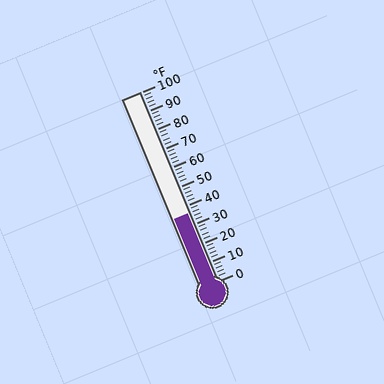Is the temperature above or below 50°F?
The temperature is below 50°F.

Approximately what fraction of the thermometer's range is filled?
The thermometer is filled to approximately 35% of its range.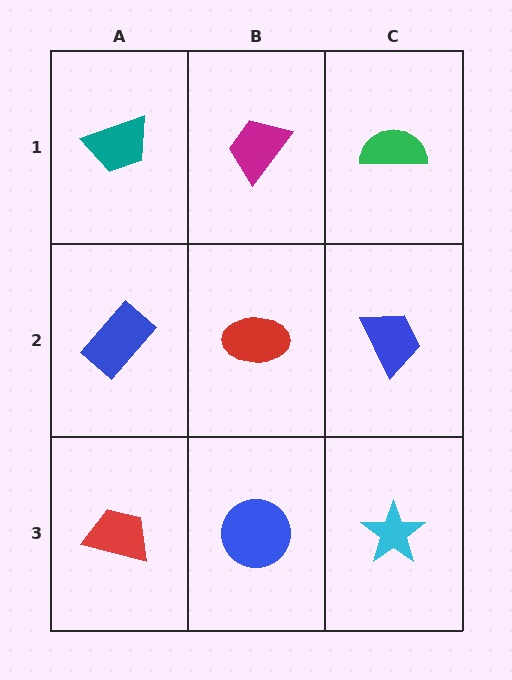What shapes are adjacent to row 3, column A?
A blue rectangle (row 2, column A), a blue circle (row 3, column B).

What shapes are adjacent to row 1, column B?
A red ellipse (row 2, column B), a teal trapezoid (row 1, column A), a green semicircle (row 1, column C).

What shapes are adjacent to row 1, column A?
A blue rectangle (row 2, column A), a magenta trapezoid (row 1, column B).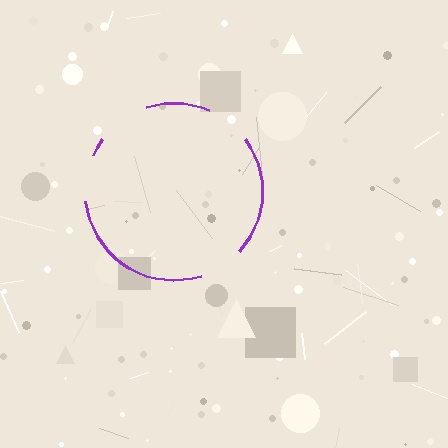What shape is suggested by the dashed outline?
The dashed outline suggests a circle.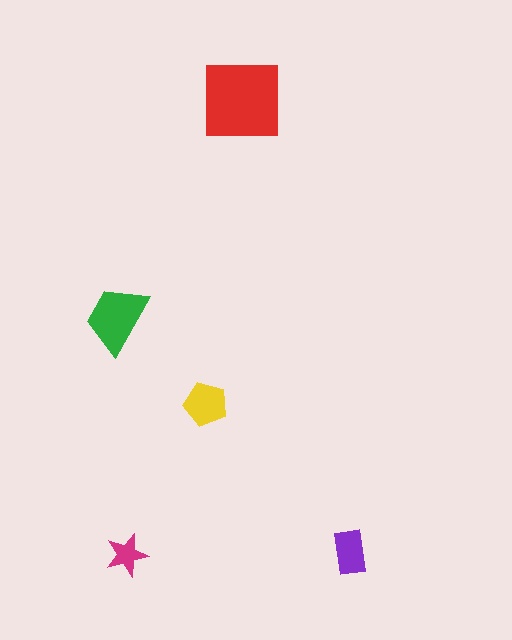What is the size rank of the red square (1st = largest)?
1st.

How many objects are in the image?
There are 5 objects in the image.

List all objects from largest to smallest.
The red square, the green trapezoid, the yellow pentagon, the purple rectangle, the magenta star.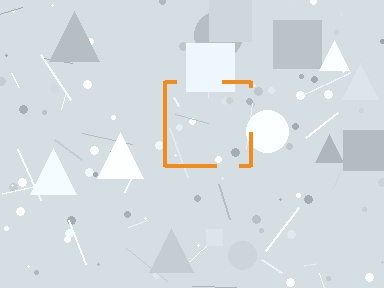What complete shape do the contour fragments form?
The contour fragments form a square.